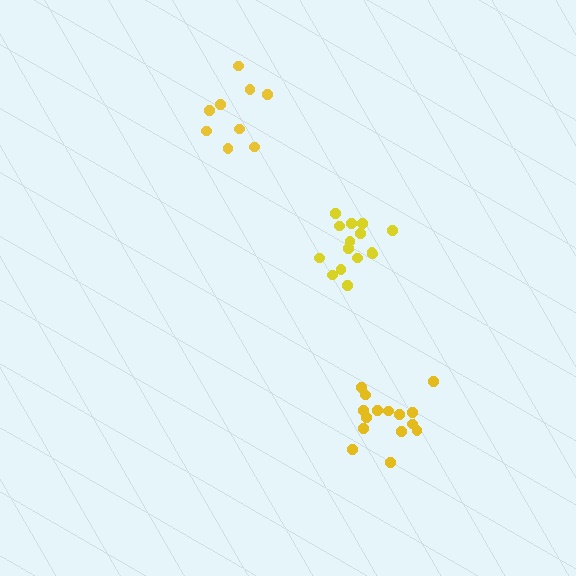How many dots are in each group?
Group 1: 15 dots, Group 2: 9 dots, Group 3: 15 dots (39 total).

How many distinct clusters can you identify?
There are 3 distinct clusters.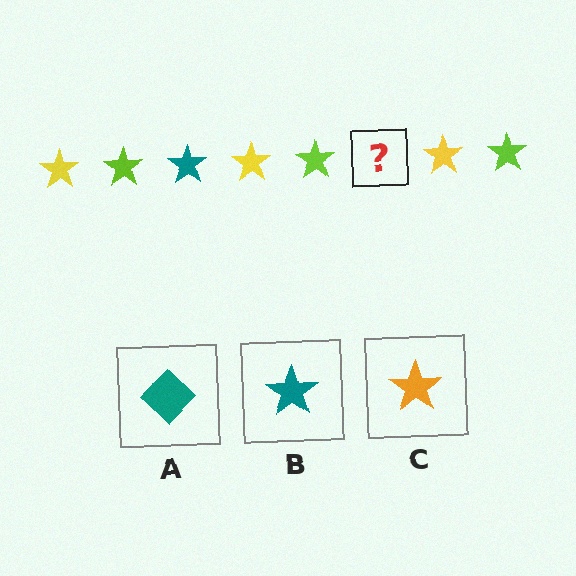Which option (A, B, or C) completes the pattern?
B.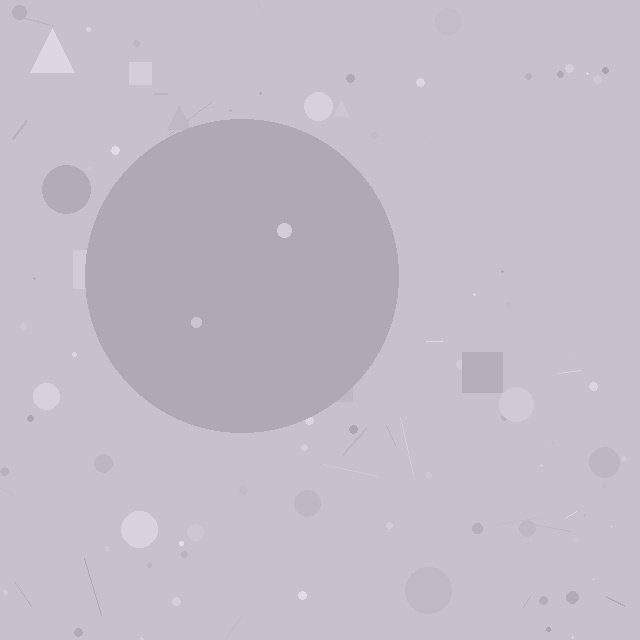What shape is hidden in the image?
A circle is hidden in the image.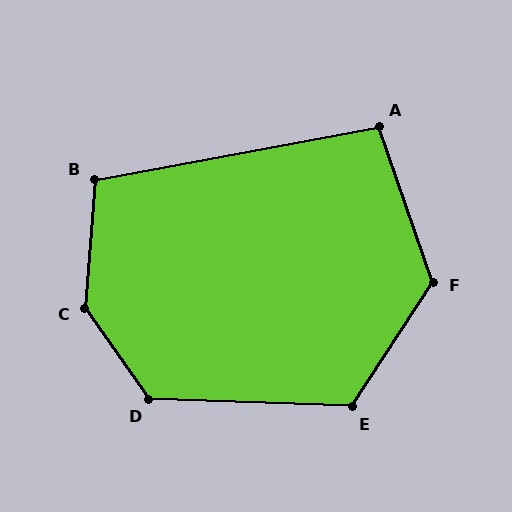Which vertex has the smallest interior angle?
A, at approximately 98 degrees.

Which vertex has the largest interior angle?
C, at approximately 141 degrees.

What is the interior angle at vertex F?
Approximately 128 degrees (obtuse).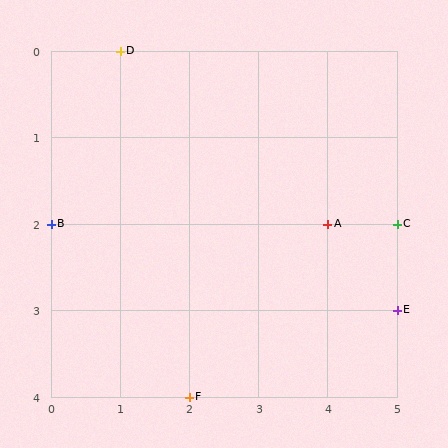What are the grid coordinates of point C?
Point C is at grid coordinates (5, 2).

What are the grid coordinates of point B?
Point B is at grid coordinates (0, 2).